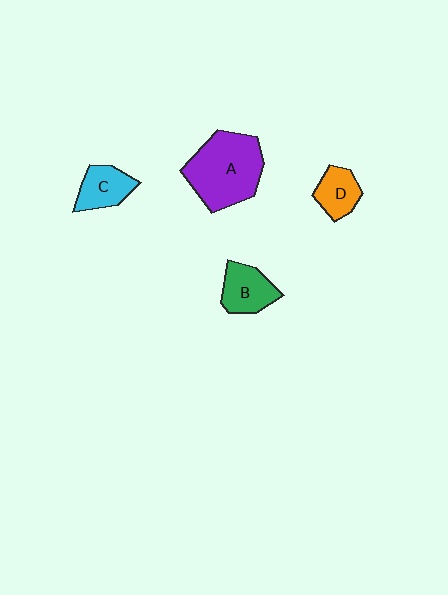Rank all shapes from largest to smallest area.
From largest to smallest: A (purple), B (green), C (cyan), D (orange).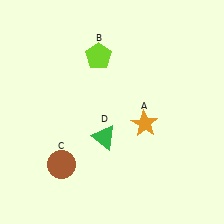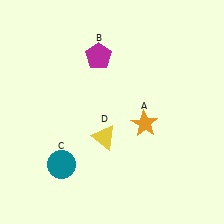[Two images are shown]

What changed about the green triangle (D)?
In Image 1, D is green. In Image 2, it changed to yellow.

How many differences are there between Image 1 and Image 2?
There are 3 differences between the two images.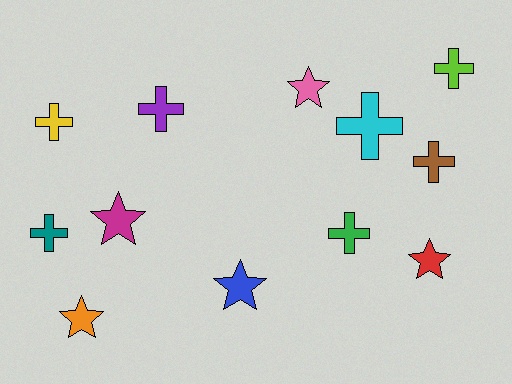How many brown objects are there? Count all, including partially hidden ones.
There is 1 brown object.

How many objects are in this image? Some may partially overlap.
There are 12 objects.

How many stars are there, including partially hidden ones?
There are 5 stars.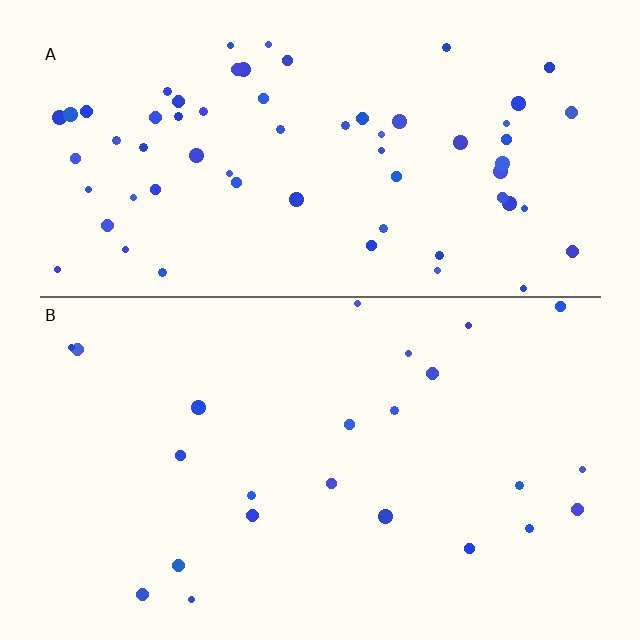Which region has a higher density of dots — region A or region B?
A (the top).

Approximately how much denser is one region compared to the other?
Approximately 2.7× — region A over region B.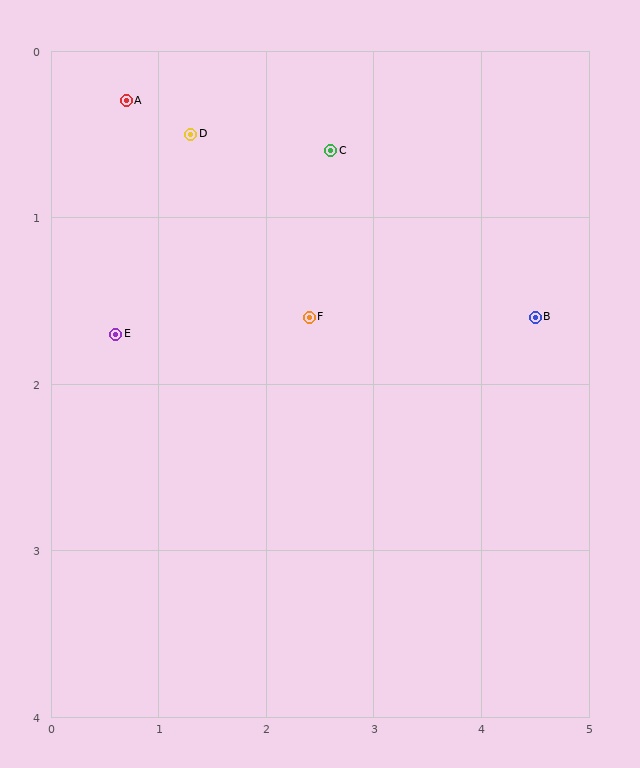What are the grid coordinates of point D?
Point D is at approximately (1.3, 0.5).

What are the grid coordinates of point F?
Point F is at approximately (2.4, 1.6).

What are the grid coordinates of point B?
Point B is at approximately (4.5, 1.6).